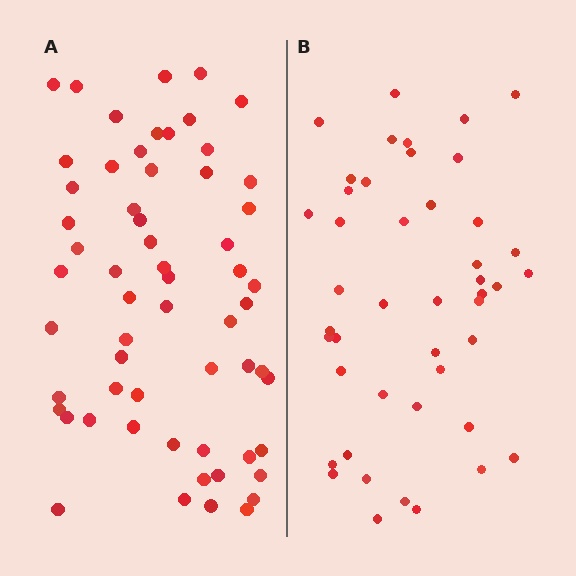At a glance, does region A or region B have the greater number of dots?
Region A (the left region) has more dots.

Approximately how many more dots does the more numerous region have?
Region A has approximately 15 more dots than region B.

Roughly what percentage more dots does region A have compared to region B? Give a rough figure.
About 35% more.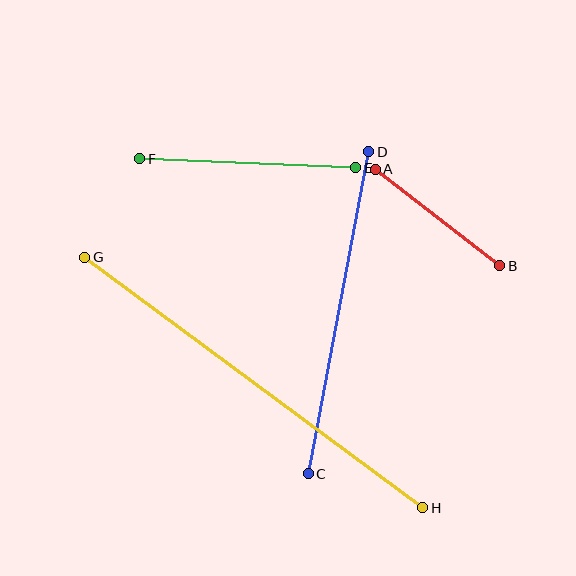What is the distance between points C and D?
The distance is approximately 328 pixels.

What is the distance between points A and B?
The distance is approximately 157 pixels.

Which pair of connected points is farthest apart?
Points G and H are farthest apart.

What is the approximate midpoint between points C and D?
The midpoint is at approximately (339, 313) pixels.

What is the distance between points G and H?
The distance is approximately 421 pixels.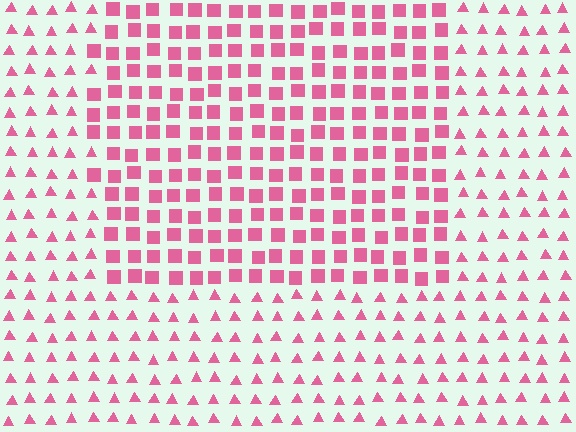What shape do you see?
I see a rectangle.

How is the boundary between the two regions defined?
The boundary is defined by a change in element shape: squares inside vs. triangles outside. All elements share the same color and spacing.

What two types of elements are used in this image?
The image uses squares inside the rectangle region and triangles outside it.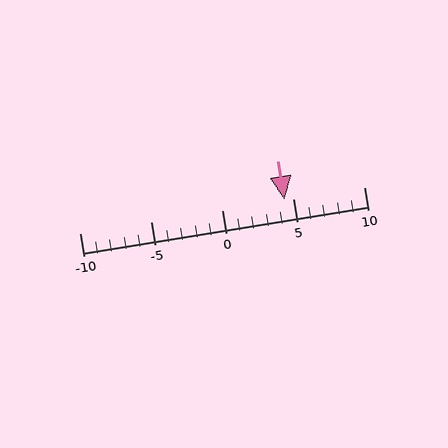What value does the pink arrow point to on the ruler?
The pink arrow points to approximately 4.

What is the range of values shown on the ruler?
The ruler shows values from -10 to 10.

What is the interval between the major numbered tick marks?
The major tick marks are spaced 5 units apart.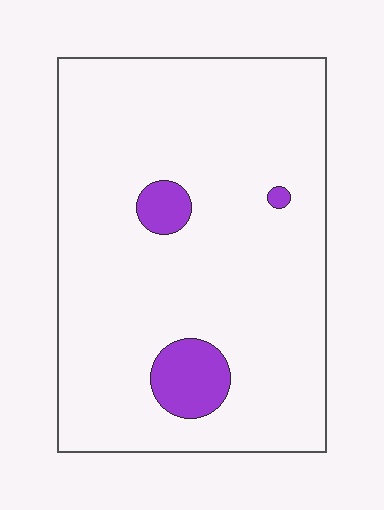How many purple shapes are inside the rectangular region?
3.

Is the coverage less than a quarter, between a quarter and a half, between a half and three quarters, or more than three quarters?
Less than a quarter.